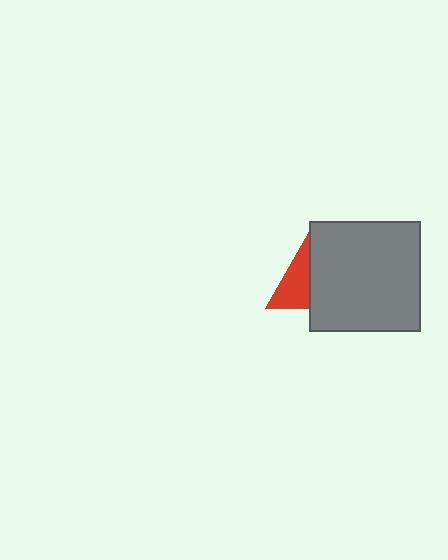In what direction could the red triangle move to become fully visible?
The red triangle could move left. That would shift it out from behind the gray square entirely.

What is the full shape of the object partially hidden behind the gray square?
The partially hidden object is a red triangle.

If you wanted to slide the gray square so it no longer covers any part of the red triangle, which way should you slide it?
Slide it right — that is the most direct way to separate the two shapes.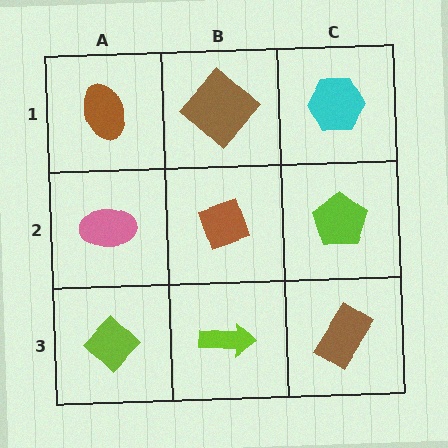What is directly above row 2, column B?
A brown diamond.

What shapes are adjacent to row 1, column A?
A pink ellipse (row 2, column A), a brown diamond (row 1, column B).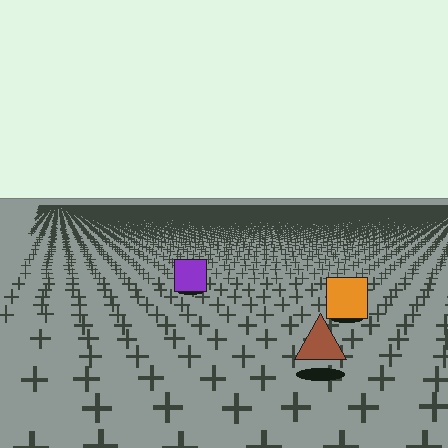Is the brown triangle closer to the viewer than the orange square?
Yes. The brown triangle is closer — you can tell from the texture gradient: the ground texture is coarser near it.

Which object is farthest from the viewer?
The purple square is farthest from the viewer. It appears smaller and the ground texture around it is denser.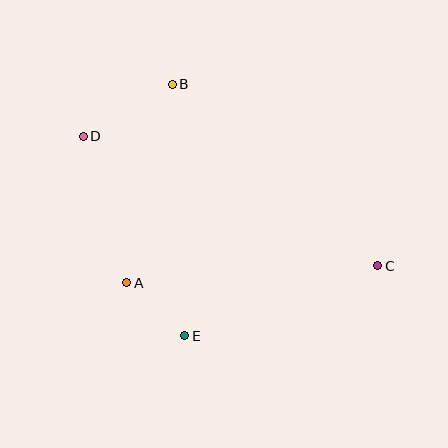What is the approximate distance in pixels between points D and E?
The distance between D and E is approximately 224 pixels.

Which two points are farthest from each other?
Points C and D are farthest from each other.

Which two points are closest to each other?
Points A and E are closest to each other.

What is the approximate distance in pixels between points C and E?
The distance between C and E is approximately 205 pixels.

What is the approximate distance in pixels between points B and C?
The distance between B and C is approximately 274 pixels.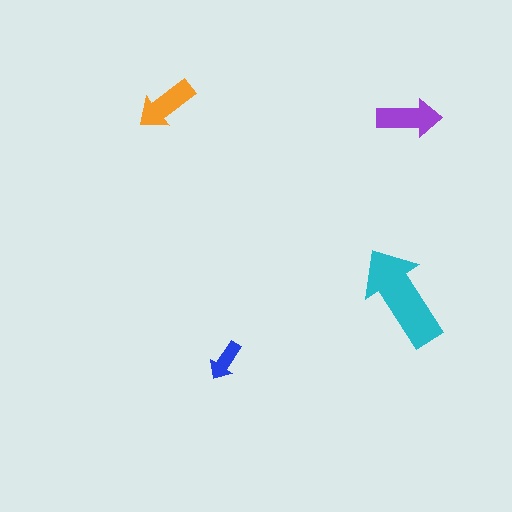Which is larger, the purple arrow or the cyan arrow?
The cyan one.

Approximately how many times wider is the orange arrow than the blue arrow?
About 1.5 times wider.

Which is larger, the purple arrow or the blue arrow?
The purple one.